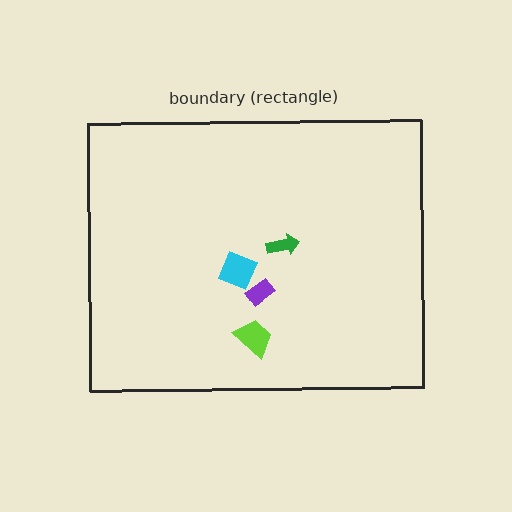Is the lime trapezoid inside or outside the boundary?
Inside.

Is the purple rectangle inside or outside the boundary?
Inside.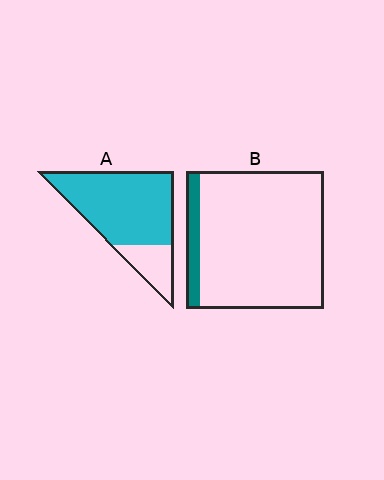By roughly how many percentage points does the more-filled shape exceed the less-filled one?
By roughly 70 percentage points (A over B).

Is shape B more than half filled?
No.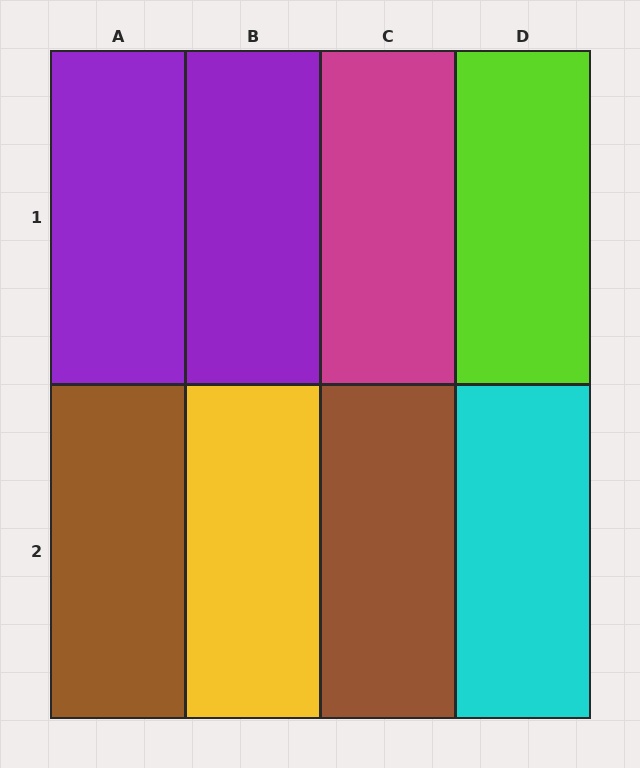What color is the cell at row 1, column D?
Lime.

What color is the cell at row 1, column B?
Purple.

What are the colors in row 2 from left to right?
Brown, yellow, brown, cyan.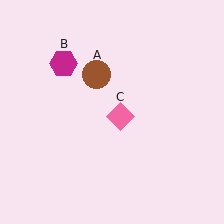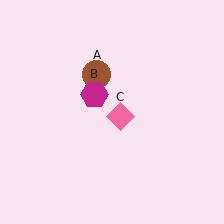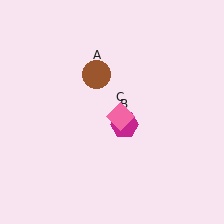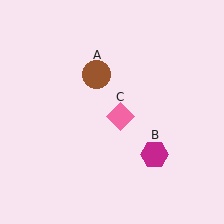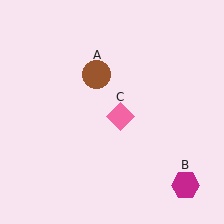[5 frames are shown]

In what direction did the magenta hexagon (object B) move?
The magenta hexagon (object B) moved down and to the right.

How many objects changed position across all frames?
1 object changed position: magenta hexagon (object B).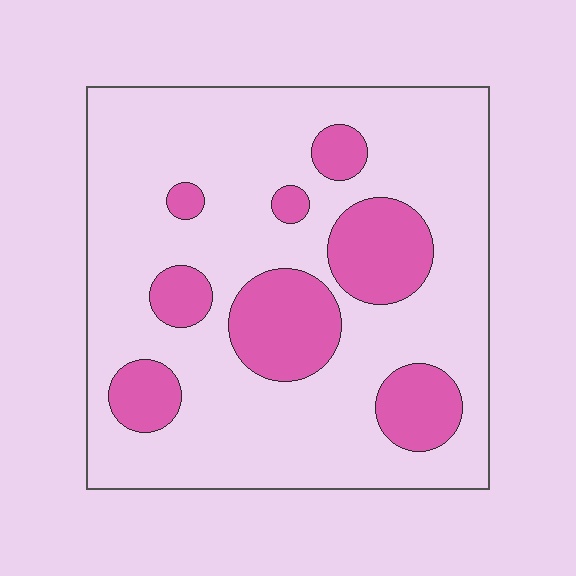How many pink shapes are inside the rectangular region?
8.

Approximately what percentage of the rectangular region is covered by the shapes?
Approximately 25%.